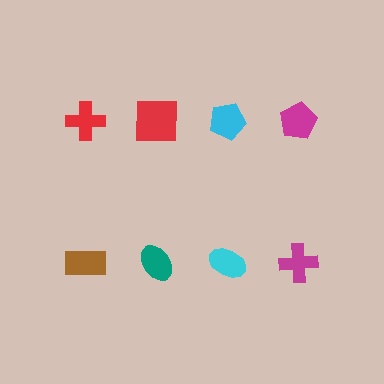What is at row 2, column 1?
A brown rectangle.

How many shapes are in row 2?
4 shapes.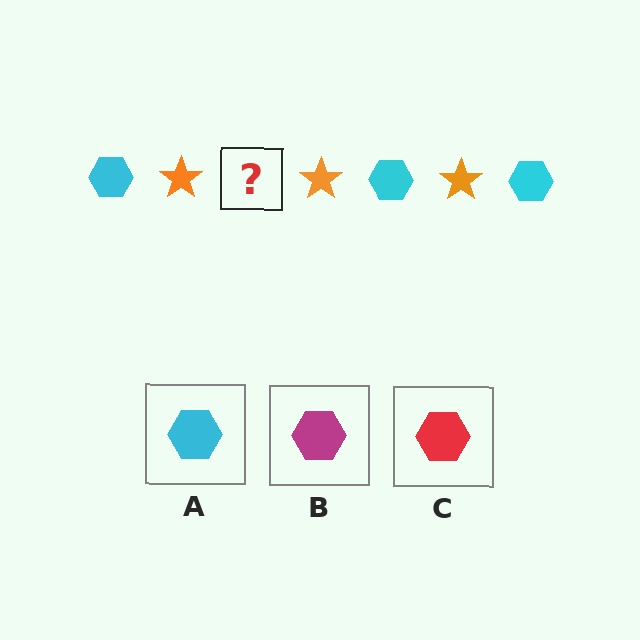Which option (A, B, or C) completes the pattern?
A.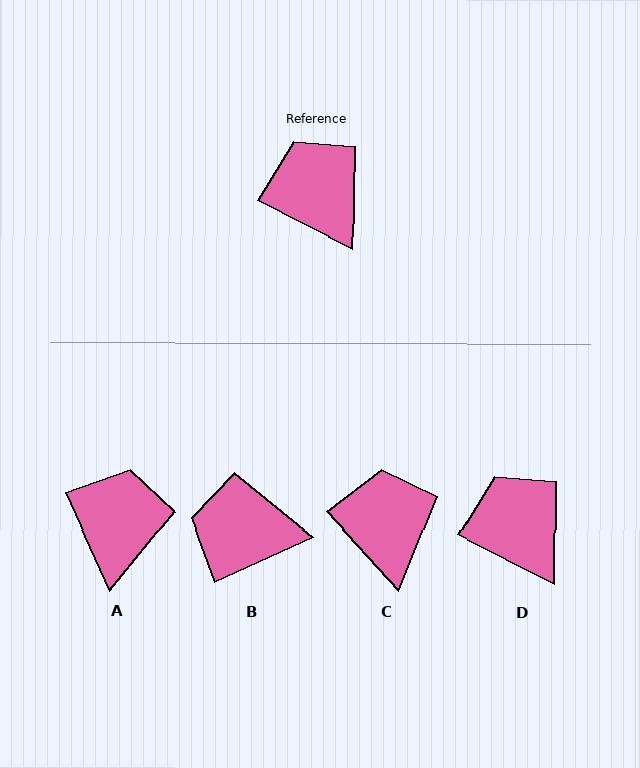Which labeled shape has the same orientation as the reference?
D.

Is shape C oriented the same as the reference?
No, it is off by about 21 degrees.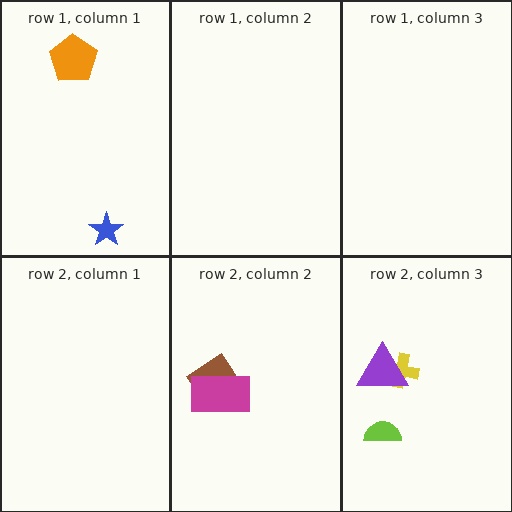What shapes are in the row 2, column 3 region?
The lime semicircle, the yellow cross, the purple triangle.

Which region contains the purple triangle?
The row 2, column 3 region.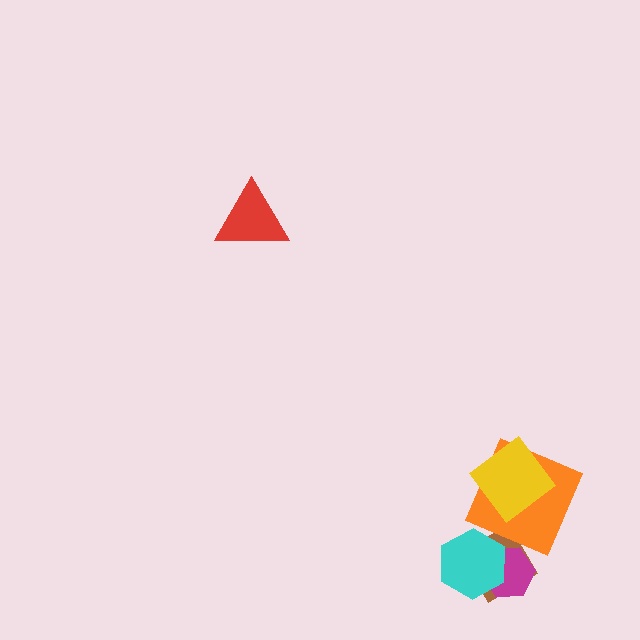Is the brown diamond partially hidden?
Yes, it is partially covered by another shape.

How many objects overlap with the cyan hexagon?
2 objects overlap with the cyan hexagon.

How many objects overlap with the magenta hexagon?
2 objects overlap with the magenta hexagon.